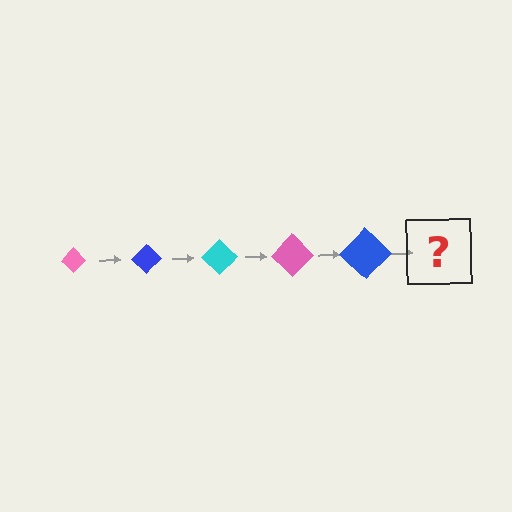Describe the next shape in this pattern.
It should be a cyan diamond, larger than the previous one.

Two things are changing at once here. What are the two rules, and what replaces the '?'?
The two rules are that the diamond grows larger each step and the color cycles through pink, blue, and cyan. The '?' should be a cyan diamond, larger than the previous one.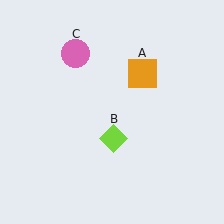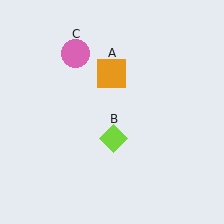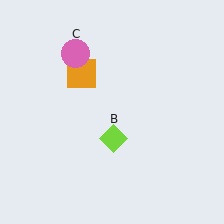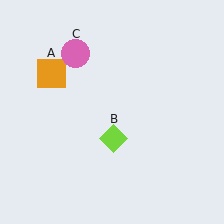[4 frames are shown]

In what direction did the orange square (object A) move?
The orange square (object A) moved left.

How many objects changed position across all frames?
1 object changed position: orange square (object A).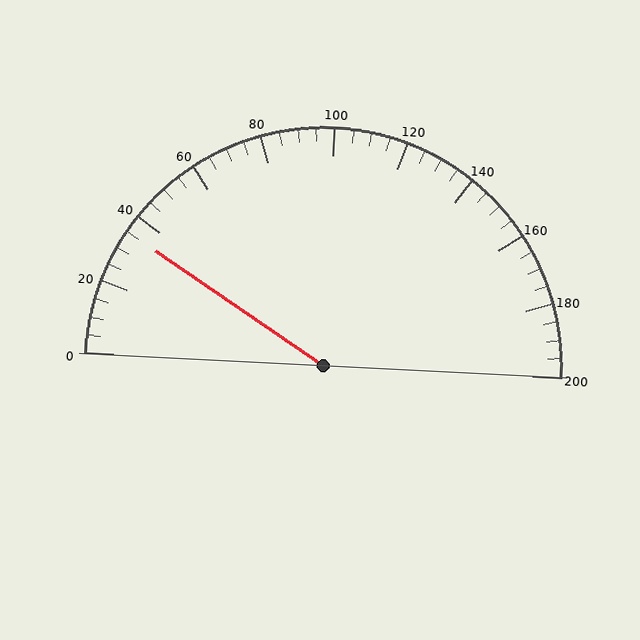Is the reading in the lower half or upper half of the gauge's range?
The reading is in the lower half of the range (0 to 200).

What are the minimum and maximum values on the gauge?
The gauge ranges from 0 to 200.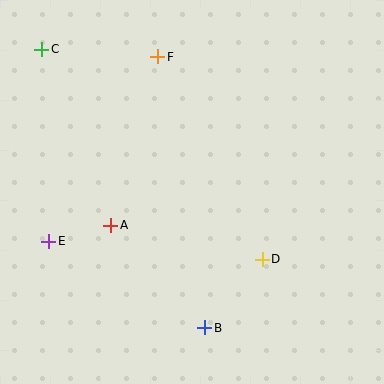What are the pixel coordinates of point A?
Point A is at (111, 225).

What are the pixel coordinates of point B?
Point B is at (205, 328).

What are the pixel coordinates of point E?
Point E is at (49, 241).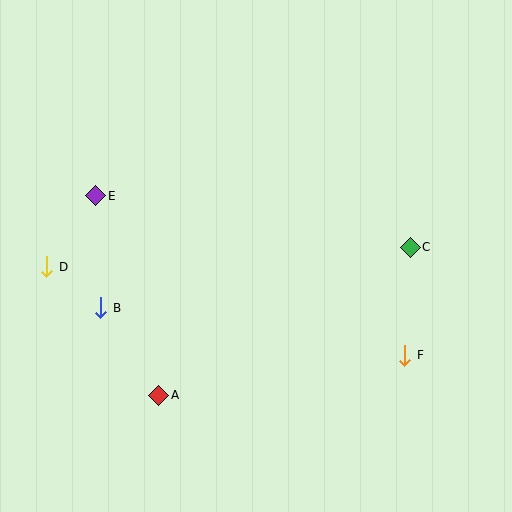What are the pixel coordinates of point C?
Point C is at (410, 247).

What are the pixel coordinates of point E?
Point E is at (96, 196).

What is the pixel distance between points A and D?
The distance between A and D is 170 pixels.